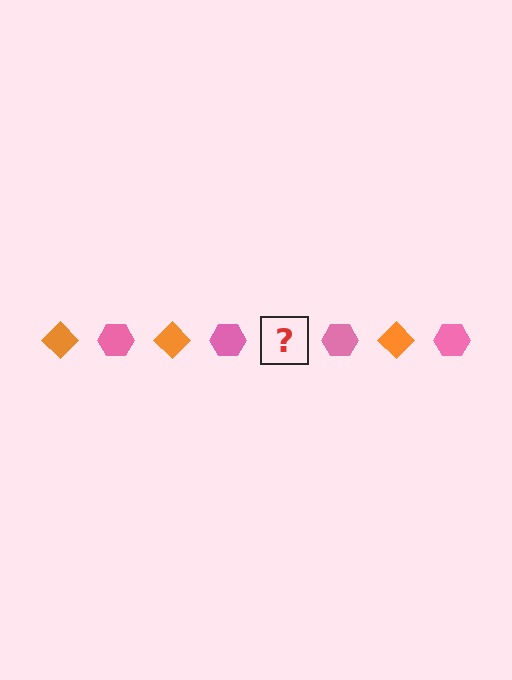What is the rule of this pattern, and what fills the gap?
The rule is that the pattern alternates between orange diamond and pink hexagon. The gap should be filled with an orange diamond.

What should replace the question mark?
The question mark should be replaced with an orange diamond.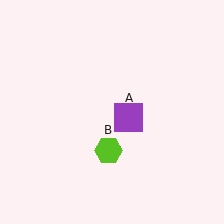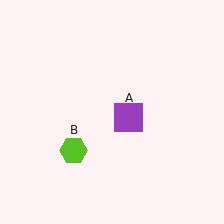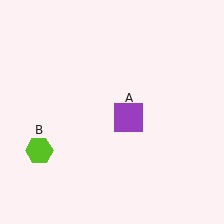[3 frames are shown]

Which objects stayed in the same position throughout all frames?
Purple square (object A) remained stationary.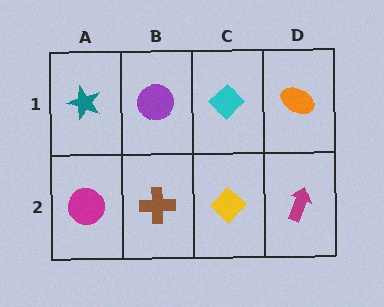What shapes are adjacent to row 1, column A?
A magenta circle (row 2, column A), a purple circle (row 1, column B).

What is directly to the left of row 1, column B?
A teal star.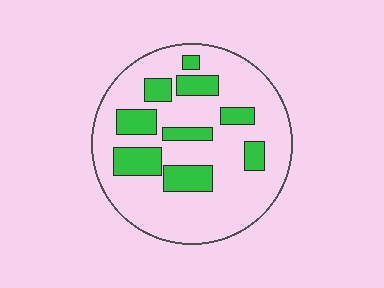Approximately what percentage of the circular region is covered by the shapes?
Approximately 25%.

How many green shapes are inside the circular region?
9.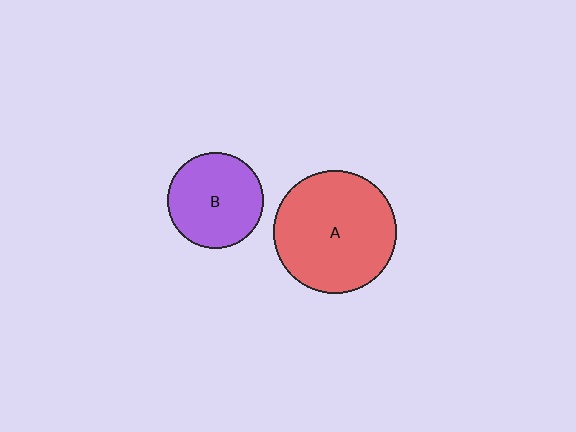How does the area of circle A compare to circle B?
Approximately 1.7 times.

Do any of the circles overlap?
No, none of the circles overlap.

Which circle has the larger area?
Circle A (red).